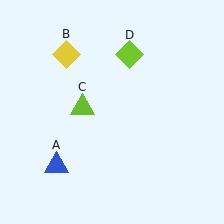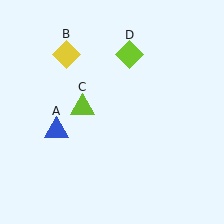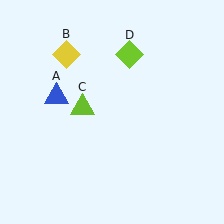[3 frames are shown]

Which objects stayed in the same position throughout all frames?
Yellow diamond (object B) and lime triangle (object C) and lime diamond (object D) remained stationary.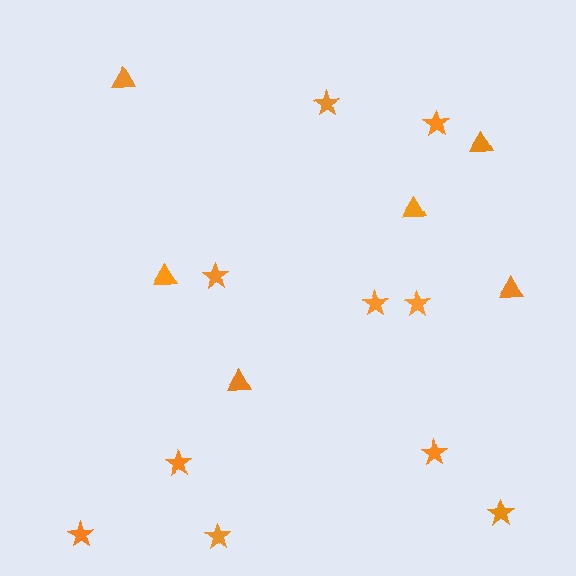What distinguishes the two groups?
There are 2 groups: one group of triangles (6) and one group of stars (10).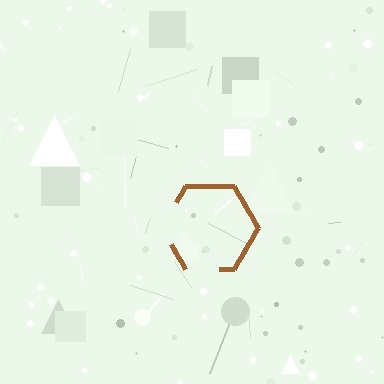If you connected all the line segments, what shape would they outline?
They would outline a hexagon.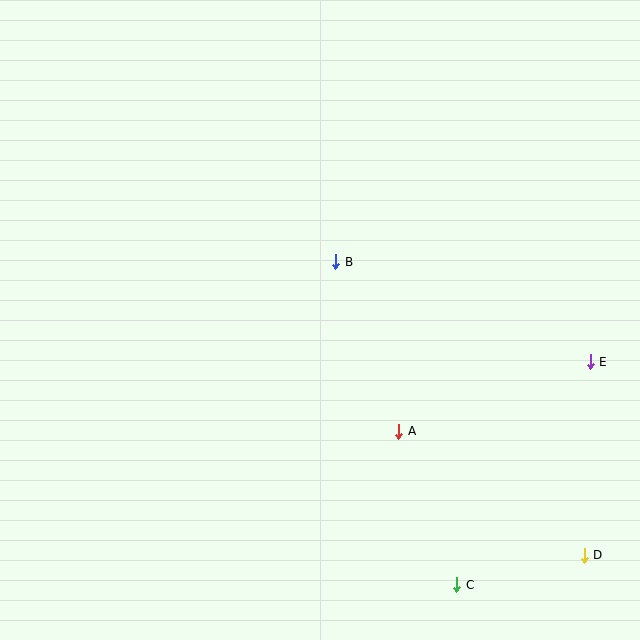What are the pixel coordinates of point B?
Point B is at (336, 262).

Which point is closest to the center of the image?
Point B at (336, 262) is closest to the center.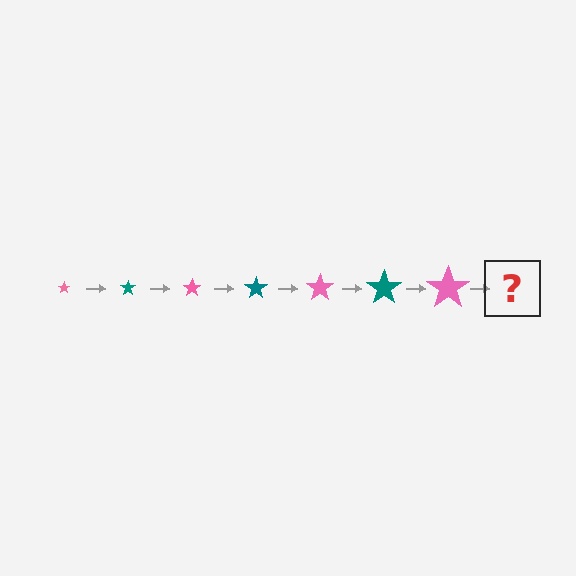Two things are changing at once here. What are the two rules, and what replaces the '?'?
The two rules are that the star grows larger each step and the color cycles through pink and teal. The '?' should be a teal star, larger than the previous one.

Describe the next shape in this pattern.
It should be a teal star, larger than the previous one.